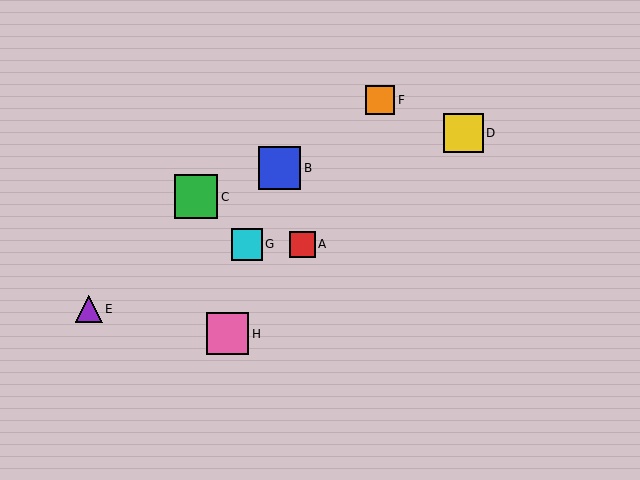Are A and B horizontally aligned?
No, A is at y≈244 and B is at y≈168.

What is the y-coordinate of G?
Object G is at y≈244.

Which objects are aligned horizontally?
Objects A, G are aligned horizontally.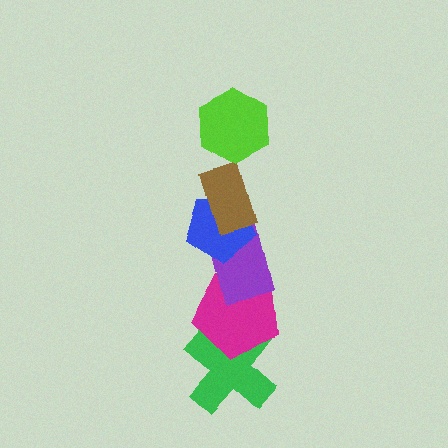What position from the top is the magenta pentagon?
The magenta pentagon is 5th from the top.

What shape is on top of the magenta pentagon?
The purple rectangle is on top of the magenta pentagon.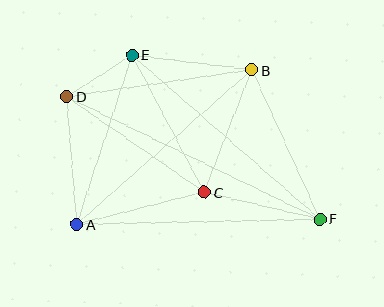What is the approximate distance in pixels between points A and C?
The distance between A and C is approximately 131 pixels.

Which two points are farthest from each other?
Points D and F are farthest from each other.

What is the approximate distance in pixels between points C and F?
The distance between C and F is approximately 118 pixels.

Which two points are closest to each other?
Points D and E are closest to each other.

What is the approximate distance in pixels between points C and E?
The distance between C and E is approximately 155 pixels.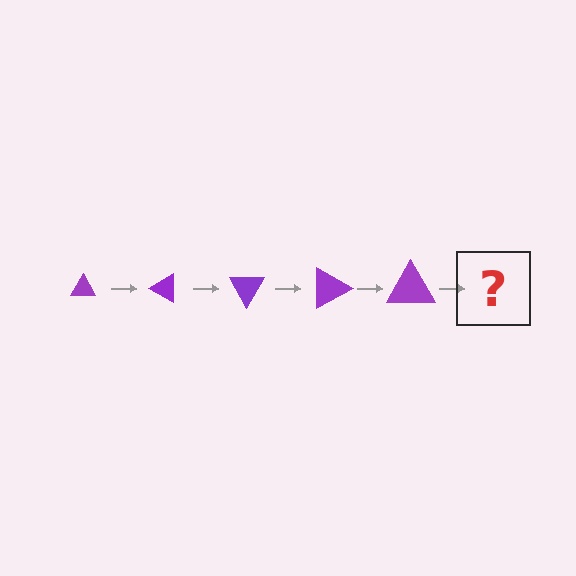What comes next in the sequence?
The next element should be a triangle, larger than the previous one and rotated 150 degrees from the start.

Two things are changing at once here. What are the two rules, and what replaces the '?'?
The two rules are that the triangle grows larger each step and it rotates 30 degrees each step. The '?' should be a triangle, larger than the previous one and rotated 150 degrees from the start.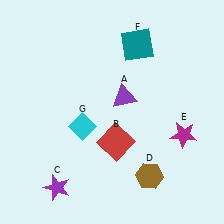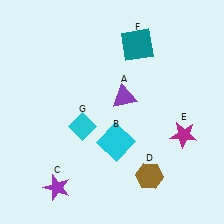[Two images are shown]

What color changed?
The square (B) changed from red in Image 1 to cyan in Image 2.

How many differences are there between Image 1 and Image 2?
There is 1 difference between the two images.